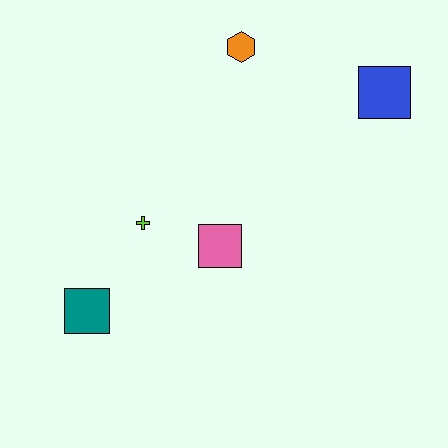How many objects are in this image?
There are 5 objects.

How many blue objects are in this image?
There is 1 blue object.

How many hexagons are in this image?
There is 1 hexagon.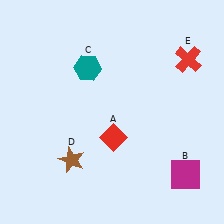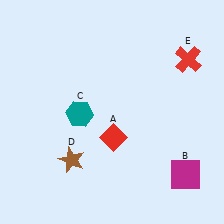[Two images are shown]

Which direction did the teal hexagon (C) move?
The teal hexagon (C) moved down.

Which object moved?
The teal hexagon (C) moved down.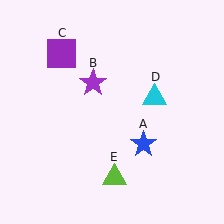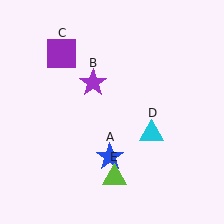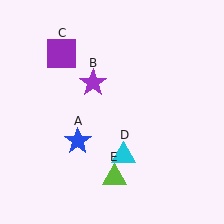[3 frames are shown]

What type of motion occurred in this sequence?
The blue star (object A), cyan triangle (object D) rotated clockwise around the center of the scene.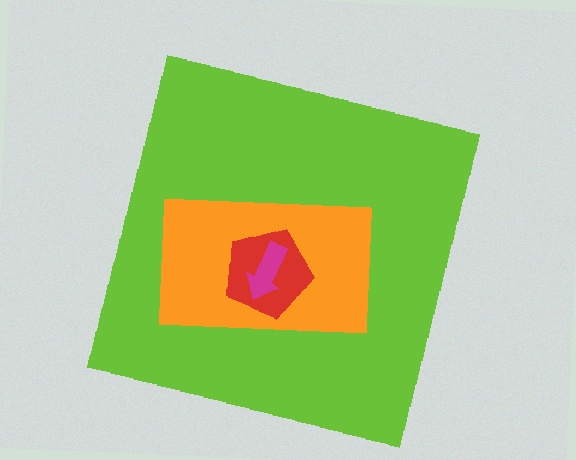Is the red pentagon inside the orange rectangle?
Yes.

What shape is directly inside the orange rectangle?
The red pentagon.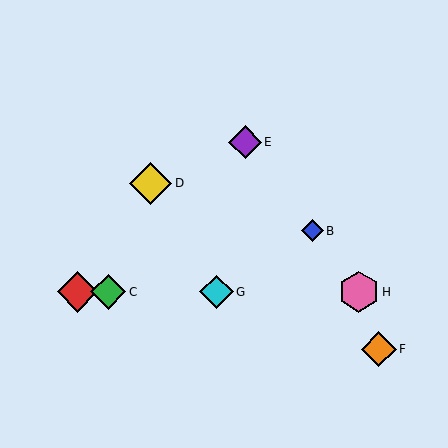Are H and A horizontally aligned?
Yes, both are at y≈292.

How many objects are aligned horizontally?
4 objects (A, C, G, H) are aligned horizontally.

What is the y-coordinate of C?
Object C is at y≈292.